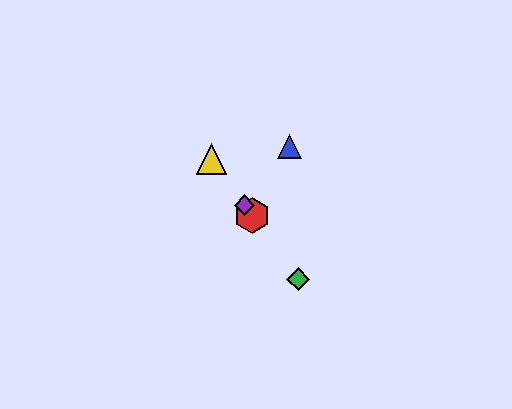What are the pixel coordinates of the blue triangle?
The blue triangle is at (290, 147).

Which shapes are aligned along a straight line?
The red hexagon, the green diamond, the yellow triangle, the purple diamond are aligned along a straight line.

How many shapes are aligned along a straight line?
4 shapes (the red hexagon, the green diamond, the yellow triangle, the purple diamond) are aligned along a straight line.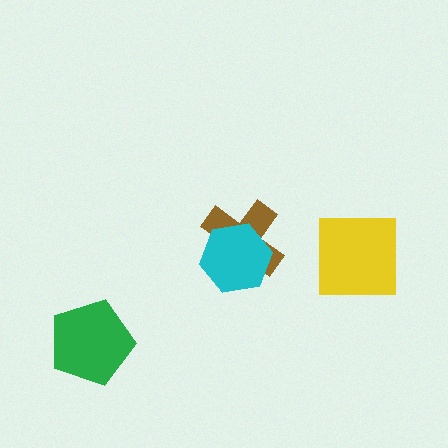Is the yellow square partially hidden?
No, no other shape covers it.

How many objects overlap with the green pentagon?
0 objects overlap with the green pentagon.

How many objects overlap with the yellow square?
0 objects overlap with the yellow square.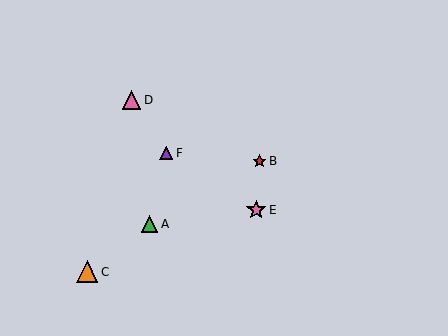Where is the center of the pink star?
The center of the pink star is at (256, 210).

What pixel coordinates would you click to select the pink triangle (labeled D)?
Click at (131, 100) to select the pink triangle D.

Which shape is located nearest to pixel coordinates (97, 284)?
The orange triangle (labeled C) at (87, 272) is nearest to that location.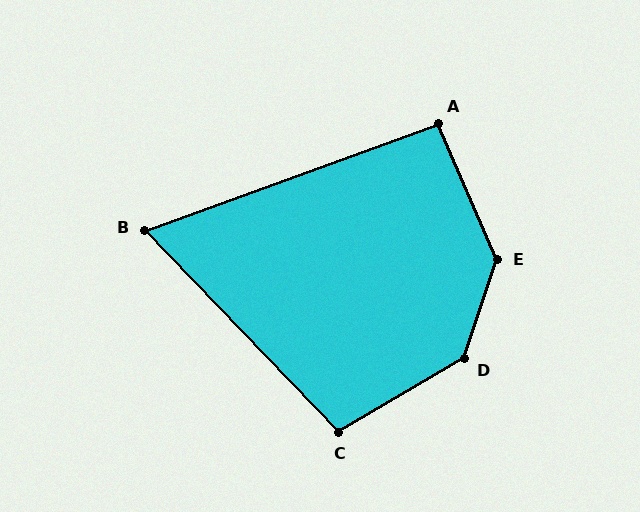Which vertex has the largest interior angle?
D, at approximately 138 degrees.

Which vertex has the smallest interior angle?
B, at approximately 66 degrees.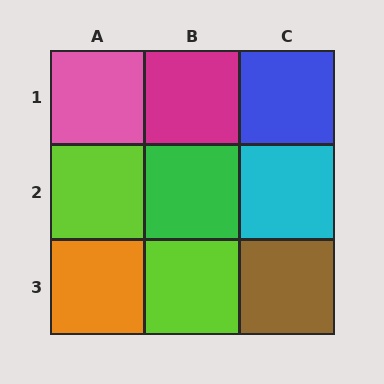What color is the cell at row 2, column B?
Green.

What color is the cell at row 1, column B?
Magenta.